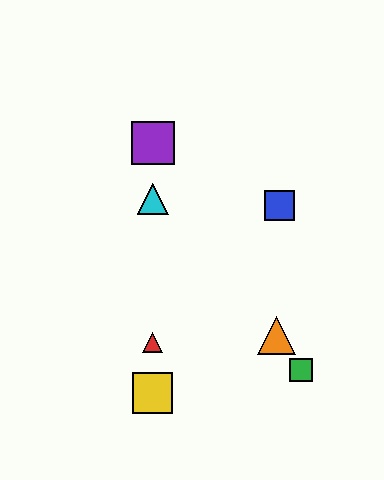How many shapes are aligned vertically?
4 shapes (the red triangle, the yellow square, the purple square, the cyan triangle) are aligned vertically.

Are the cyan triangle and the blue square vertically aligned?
No, the cyan triangle is at x≈153 and the blue square is at x≈279.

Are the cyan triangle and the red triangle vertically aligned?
Yes, both are at x≈153.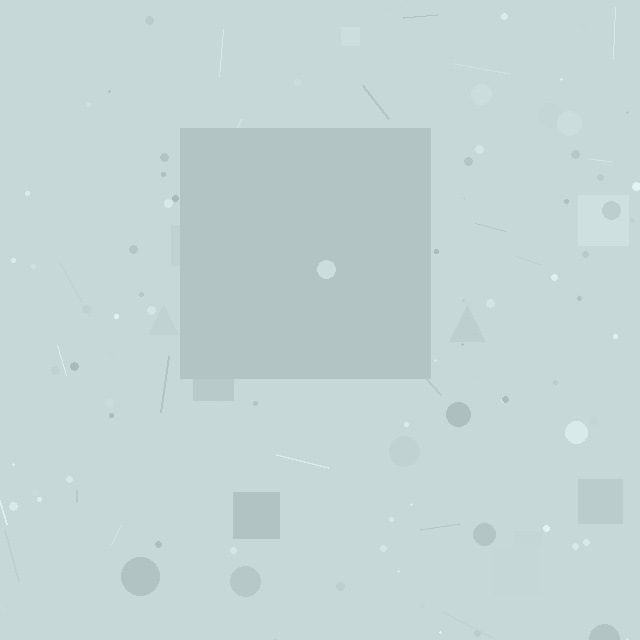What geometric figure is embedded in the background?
A square is embedded in the background.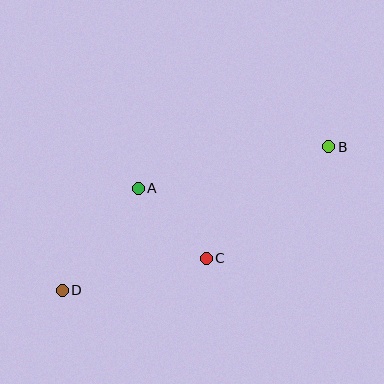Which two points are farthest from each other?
Points B and D are farthest from each other.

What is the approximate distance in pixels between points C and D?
The distance between C and D is approximately 148 pixels.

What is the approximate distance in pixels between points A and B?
The distance between A and B is approximately 194 pixels.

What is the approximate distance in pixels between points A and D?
The distance between A and D is approximately 127 pixels.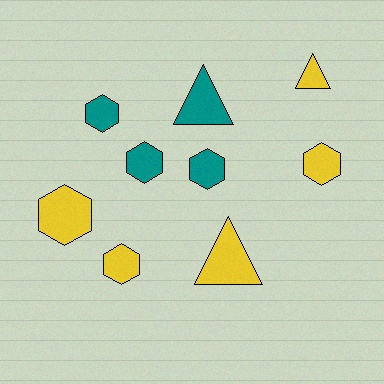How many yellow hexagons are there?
There are 3 yellow hexagons.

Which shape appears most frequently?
Hexagon, with 6 objects.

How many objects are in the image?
There are 9 objects.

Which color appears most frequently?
Yellow, with 5 objects.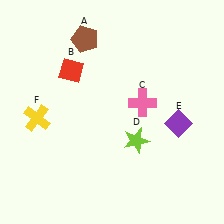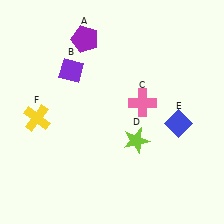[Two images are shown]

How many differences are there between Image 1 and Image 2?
There are 3 differences between the two images.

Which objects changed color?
A changed from brown to purple. B changed from red to purple. E changed from purple to blue.